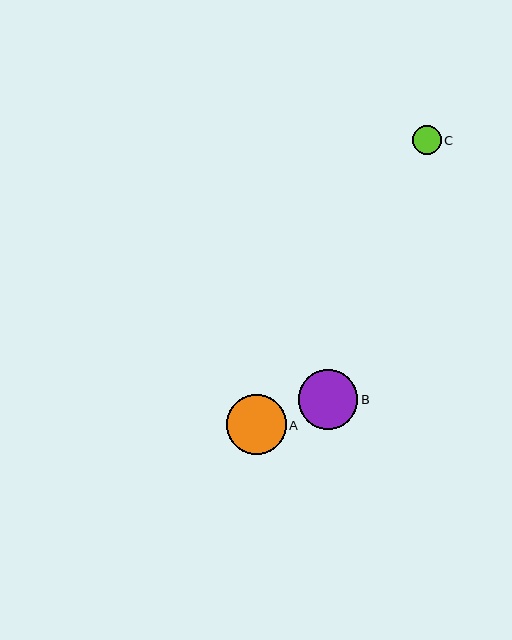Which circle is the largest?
Circle A is the largest with a size of approximately 60 pixels.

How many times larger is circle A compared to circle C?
Circle A is approximately 2.1 times the size of circle C.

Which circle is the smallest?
Circle C is the smallest with a size of approximately 29 pixels.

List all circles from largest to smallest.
From largest to smallest: A, B, C.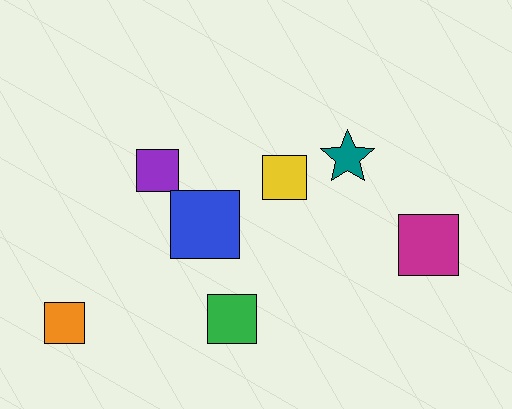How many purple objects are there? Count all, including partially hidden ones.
There is 1 purple object.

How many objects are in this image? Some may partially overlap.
There are 7 objects.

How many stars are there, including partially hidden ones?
There is 1 star.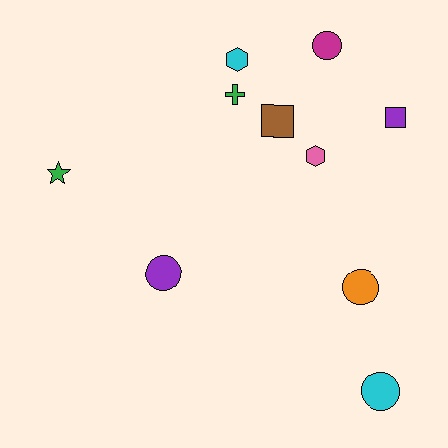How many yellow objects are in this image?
There are no yellow objects.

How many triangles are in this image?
There are no triangles.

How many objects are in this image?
There are 10 objects.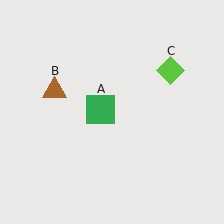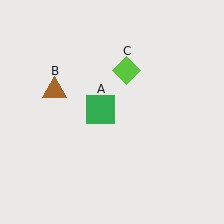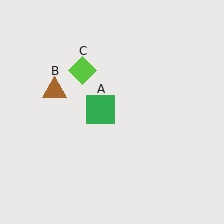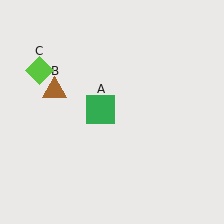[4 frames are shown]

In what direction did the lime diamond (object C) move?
The lime diamond (object C) moved left.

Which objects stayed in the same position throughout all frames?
Green square (object A) and brown triangle (object B) remained stationary.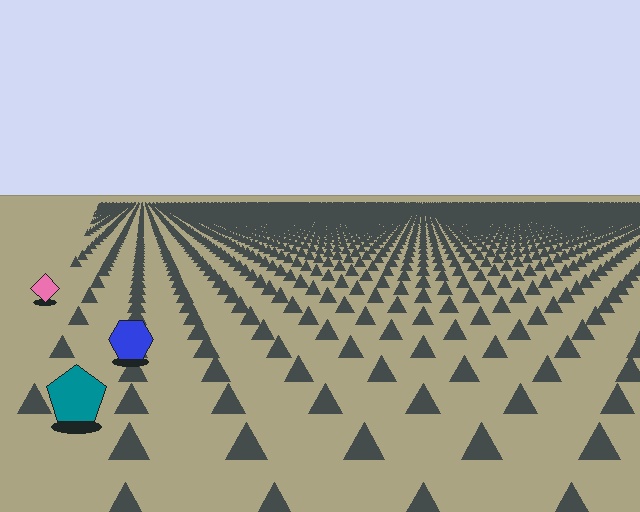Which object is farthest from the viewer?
The pink diamond is farthest from the viewer. It appears smaller and the ground texture around it is denser.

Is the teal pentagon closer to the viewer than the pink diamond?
Yes. The teal pentagon is closer — you can tell from the texture gradient: the ground texture is coarser near it.